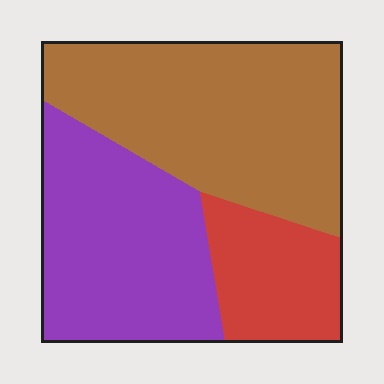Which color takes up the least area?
Red, at roughly 20%.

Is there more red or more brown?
Brown.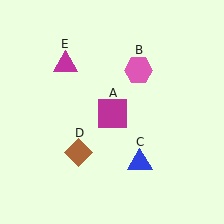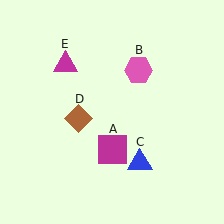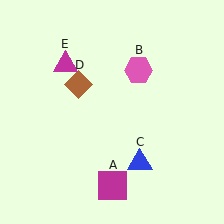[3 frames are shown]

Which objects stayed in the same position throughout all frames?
Pink hexagon (object B) and blue triangle (object C) and magenta triangle (object E) remained stationary.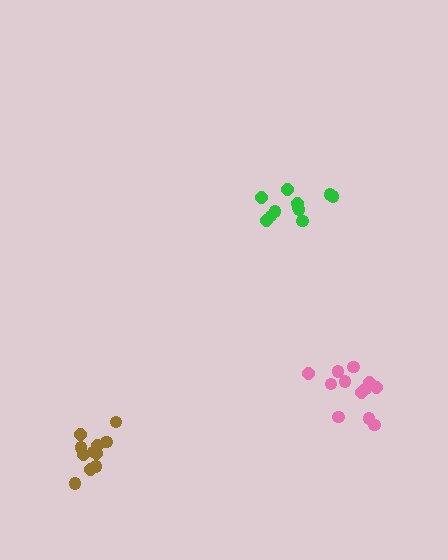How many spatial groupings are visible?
There are 3 spatial groupings.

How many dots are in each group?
Group 1: 11 dots, Group 2: 12 dots, Group 3: 11 dots (34 total).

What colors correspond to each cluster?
The clusters are colored: brown, pink, green.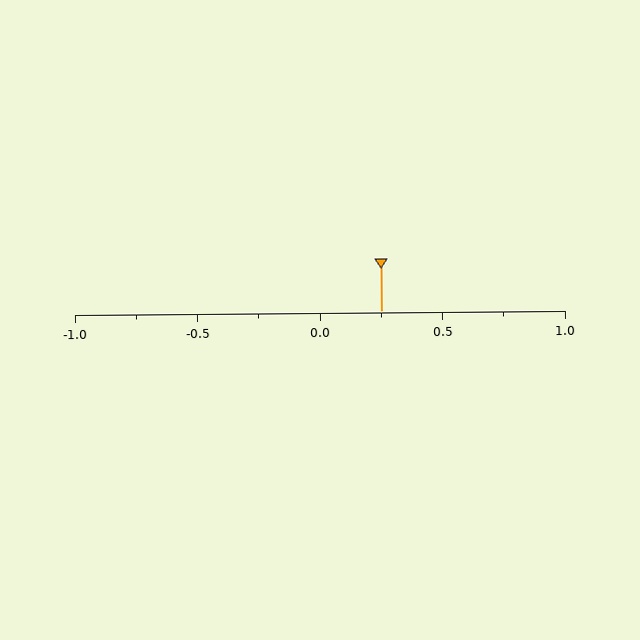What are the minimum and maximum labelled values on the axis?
The axis runs from -1.0 to 1.0.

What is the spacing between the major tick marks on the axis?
The major ticks are spaced 0.5 apart.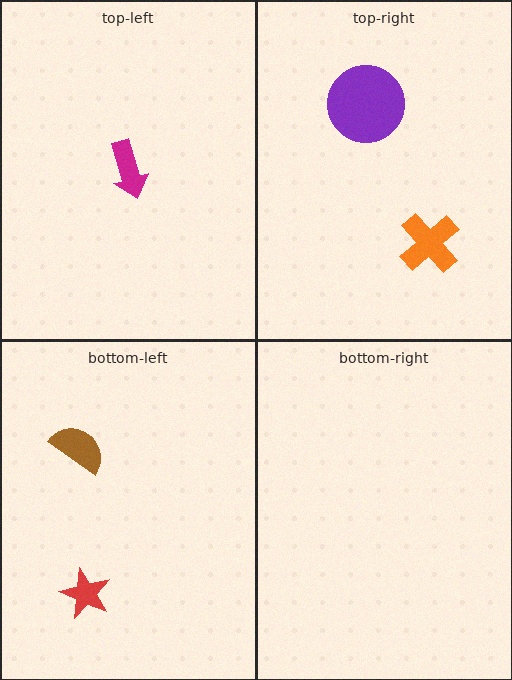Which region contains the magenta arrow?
The top-left region.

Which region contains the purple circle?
The top-right region.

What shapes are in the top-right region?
The orange cross, the purple circle.